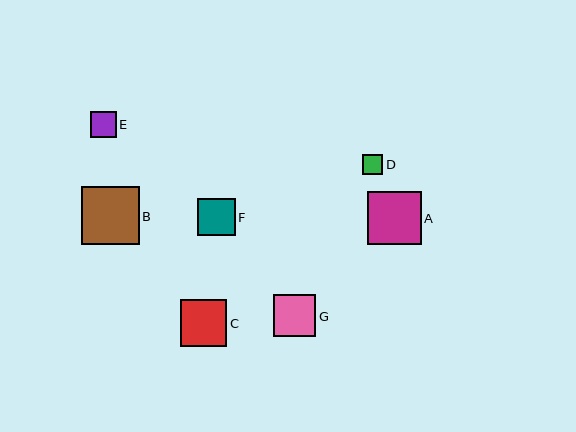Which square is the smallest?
Square D is the smallest with a size of approximately 20 pixels.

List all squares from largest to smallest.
From largest to smallest: B, A, C, G, F, E, D.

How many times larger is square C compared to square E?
Square C is approximately 1.8 times the size of square E.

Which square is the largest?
Square B is the largest with a size of approximately 58 pixels.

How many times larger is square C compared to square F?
Square C is approximately 1.2 times the size of square F.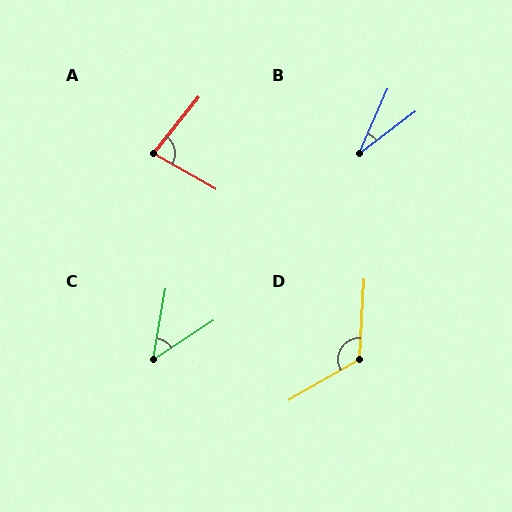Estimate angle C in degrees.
Approximately 47 degrees.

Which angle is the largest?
D, at approximately 123 degrees.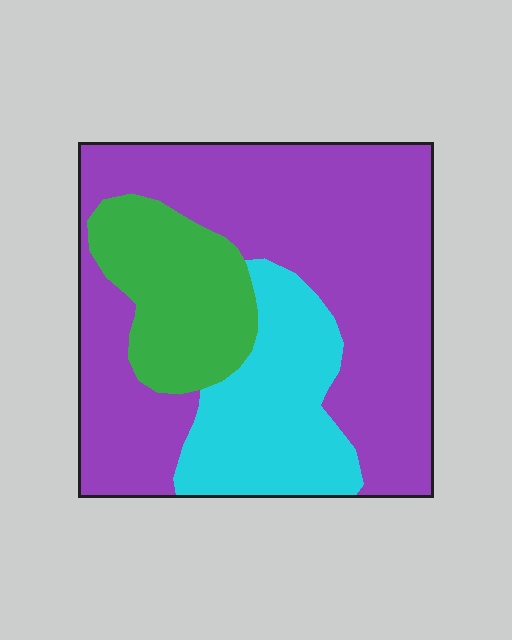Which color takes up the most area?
Purple, at roughly 60%.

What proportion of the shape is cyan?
Cyan covers roughly 20% of the shape.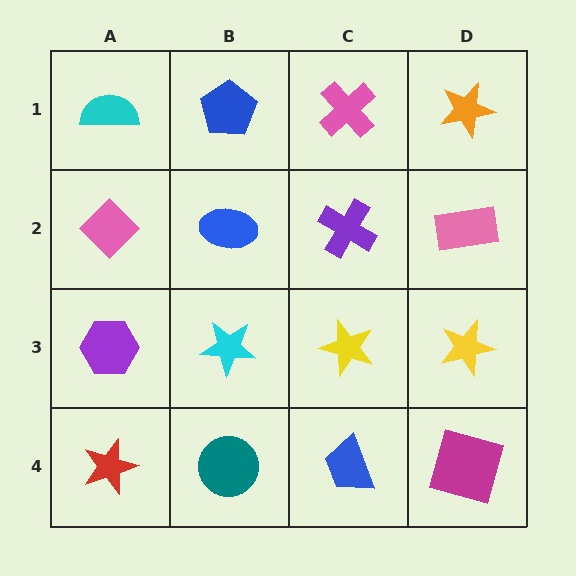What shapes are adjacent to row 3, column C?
A purple cross (row 2, column C), a blue trapezoid (row 4, column C), a cyan star (row 3, column B), a yellow star (row 3, column D).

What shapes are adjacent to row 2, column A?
A cyan semicircle (row 1, column A), a purple hexagon (row 3, column A), a blue ellipse (row 2, column B).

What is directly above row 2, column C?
A pink cross.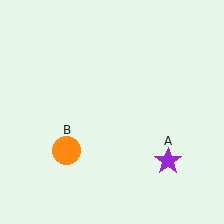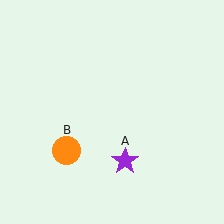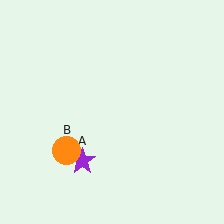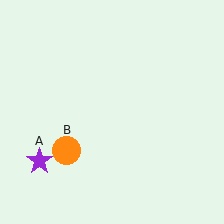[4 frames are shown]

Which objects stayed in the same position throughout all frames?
Orange circle (object B) remained stationary.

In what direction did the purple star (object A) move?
The purple star (object A) moved left.